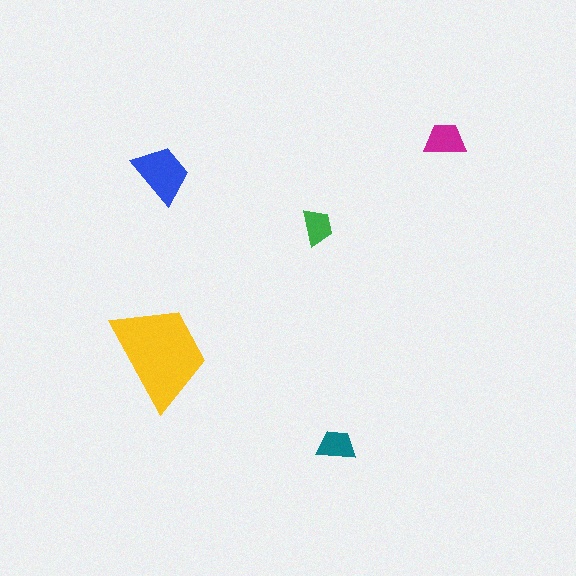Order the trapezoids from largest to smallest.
the yellow one, the blue one, the magenta one, the teal one, the green one.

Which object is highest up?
The magenta trapezoid is topmost.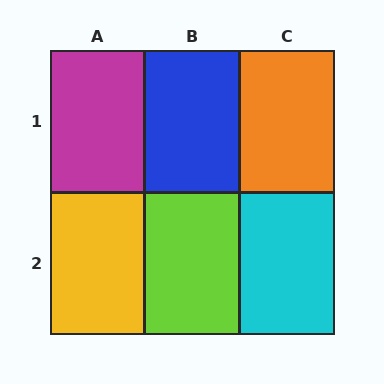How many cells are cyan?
1 cell is cyan.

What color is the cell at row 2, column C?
Cyan.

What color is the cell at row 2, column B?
Lime.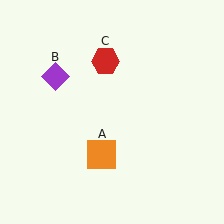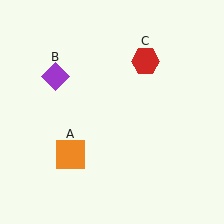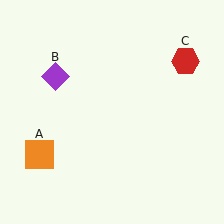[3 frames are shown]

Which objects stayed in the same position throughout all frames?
Purple diamond (object B) remained stationary.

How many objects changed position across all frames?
2 objects changed position: orange square (object A), red hexagon (object C).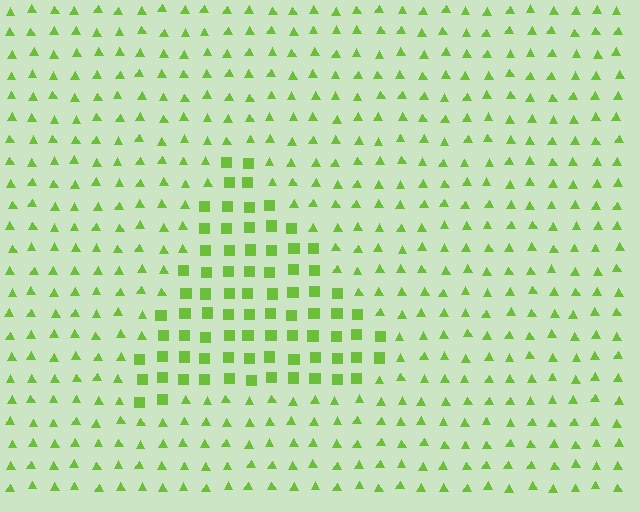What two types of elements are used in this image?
The image uses squares inside the triangle region and triangles outside it.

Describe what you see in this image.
The image is filled with small lime elements arranged in a uniform grid. A triangle-shaped region contains squares, while the surrounding area contains triangles. The boundary is defined purely by the change in element shape.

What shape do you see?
I see a triangle.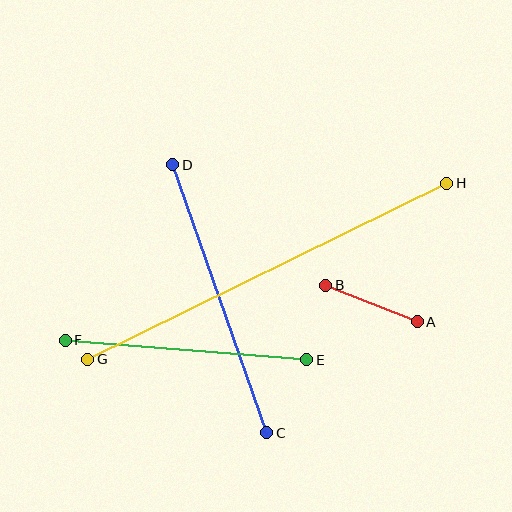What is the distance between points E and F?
The distance is approximately 242 pixels.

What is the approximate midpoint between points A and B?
The midpoint is at approximately (371, 303) pixels.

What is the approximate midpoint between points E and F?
The midpoint is at approximately (186, 350) pixels.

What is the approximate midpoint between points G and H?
The midpoint is at approximately (267, 271) pixels.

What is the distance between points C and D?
The distance is approximately 284 pixels.